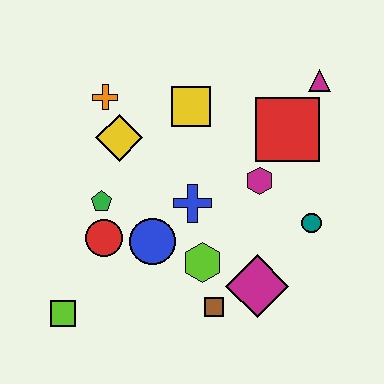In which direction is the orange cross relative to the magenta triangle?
The orange cross is to the left of the magenta triangle.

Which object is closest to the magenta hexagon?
The red square is closest to the magenta hexagon.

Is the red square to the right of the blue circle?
Yes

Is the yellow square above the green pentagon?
Yes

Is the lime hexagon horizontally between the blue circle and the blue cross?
No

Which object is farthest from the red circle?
The magenta triangle is farthest from the red circle.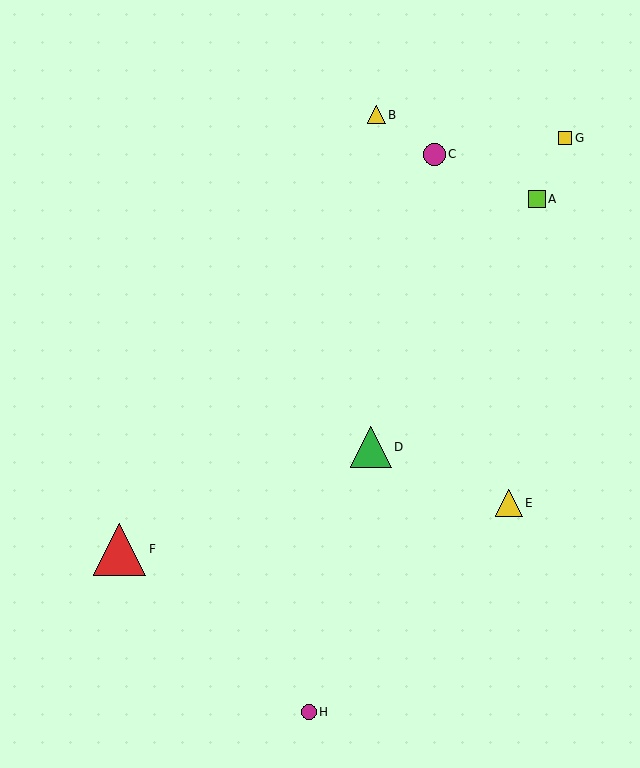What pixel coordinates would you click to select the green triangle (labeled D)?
Click at (371, 447) to select the green triangle D.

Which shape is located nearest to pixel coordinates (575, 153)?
The yellow square (labeled G) at (565, 138) is nearest to that location.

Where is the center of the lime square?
The center of the lime square is at (537, 199).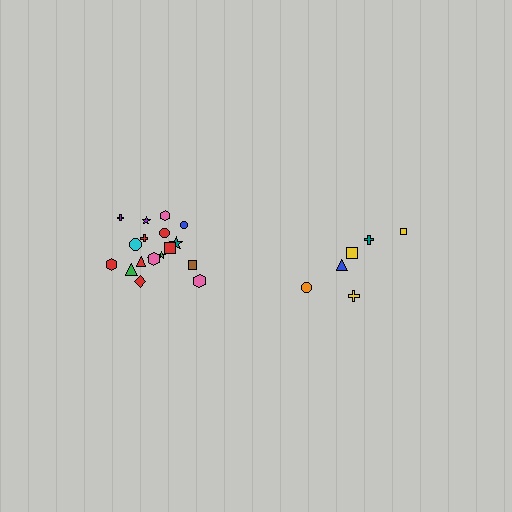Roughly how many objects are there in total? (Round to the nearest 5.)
Roughly 25 objects in total.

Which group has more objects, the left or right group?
The left group.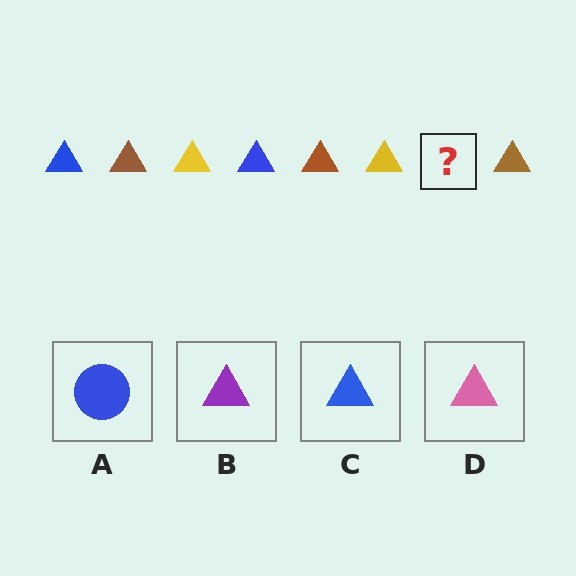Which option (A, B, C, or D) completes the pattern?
C.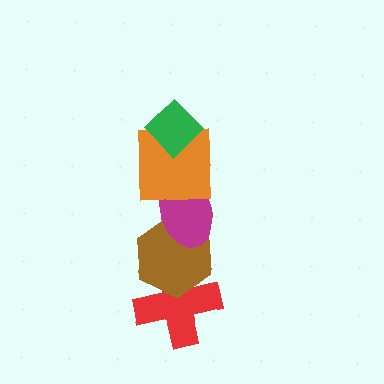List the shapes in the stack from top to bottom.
From top to bottom: the green diamond, the orange square, the magenta ellipse, the brown hexagon, the red cross.